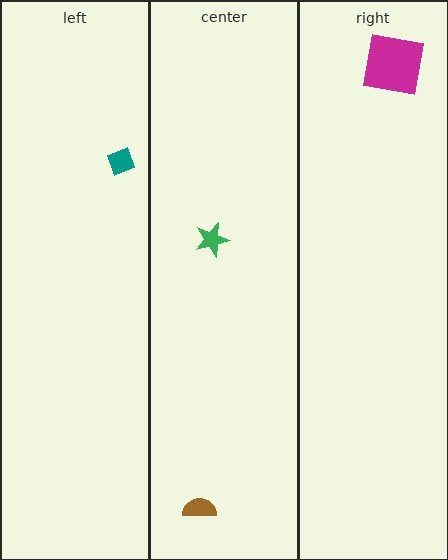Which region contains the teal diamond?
The left region.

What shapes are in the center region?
The green star, the brown semicircle.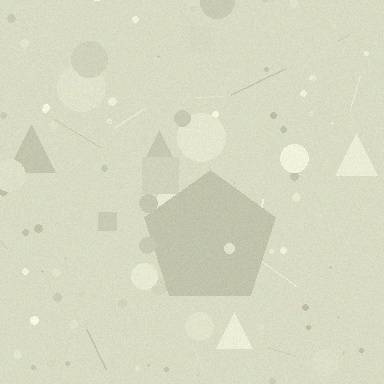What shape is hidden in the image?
A pentagon is hidden in the image.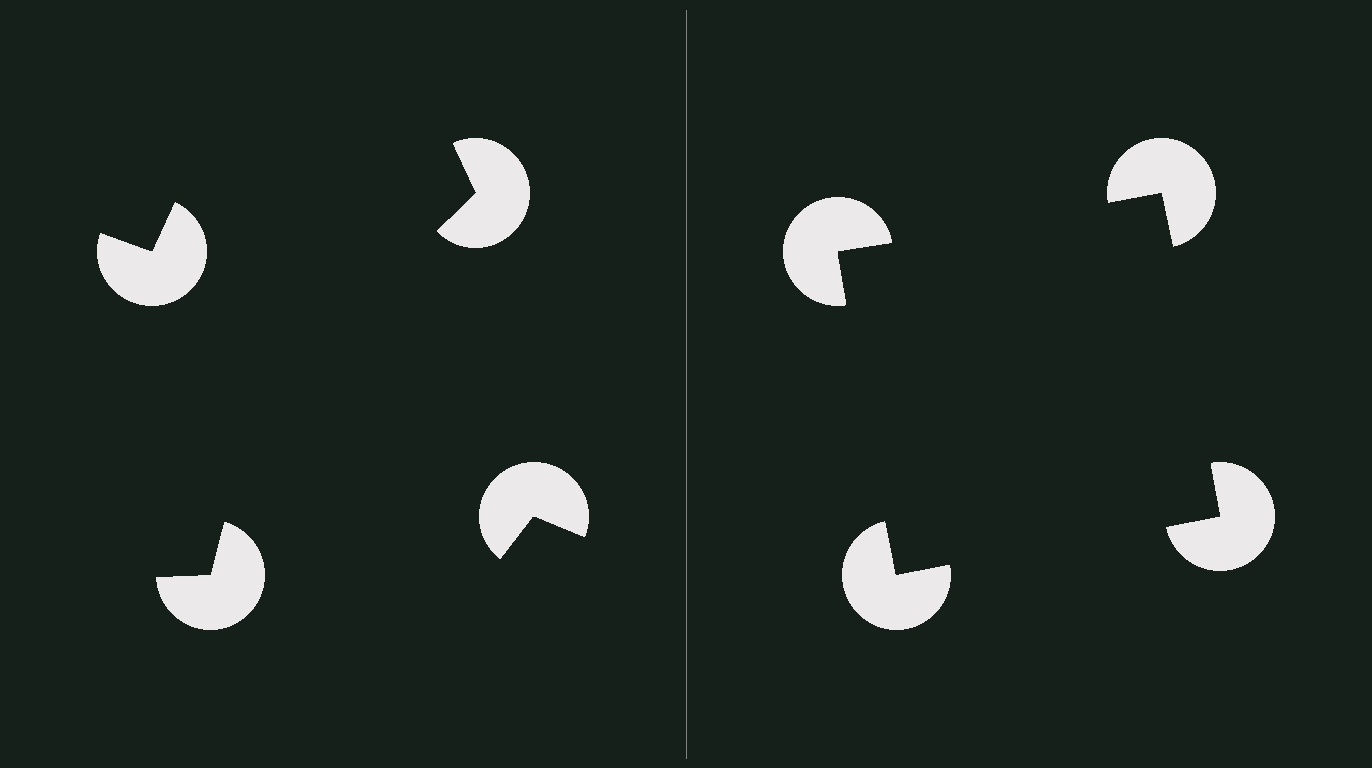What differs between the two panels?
The pac-man discs are positioned identically on both sides; only the wedge orientations differ. On the right they align to a square; on the left they are misaligned.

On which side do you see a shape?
An illusory square appears on the right side. On the left side the wedge cuts are rotated, so no coherent shape forms.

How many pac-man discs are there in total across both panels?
8 — 4 on each side.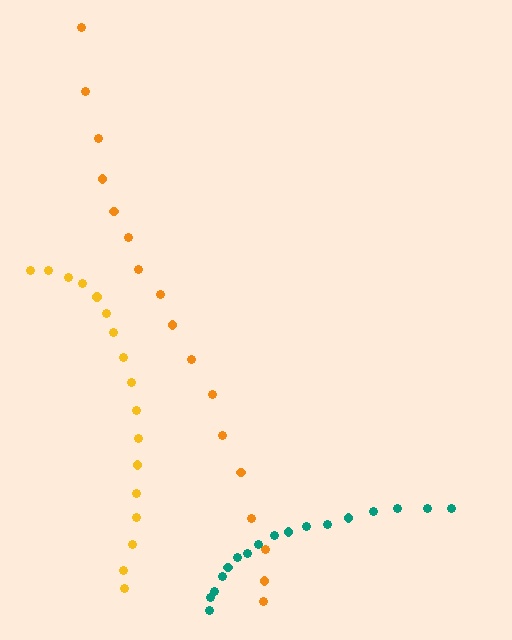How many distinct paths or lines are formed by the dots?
There are 3 distinct paths.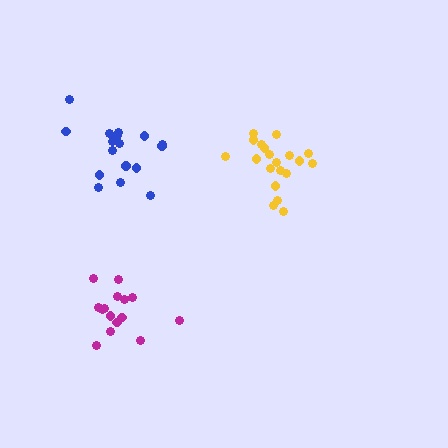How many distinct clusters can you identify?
There are 3 distinct clusters.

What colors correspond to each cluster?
The clusters are colored: magenta, yellow, blue.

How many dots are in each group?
Group 1: 15 dots, Group 2: 20 dots, Group 3: 17 dots (52 total).